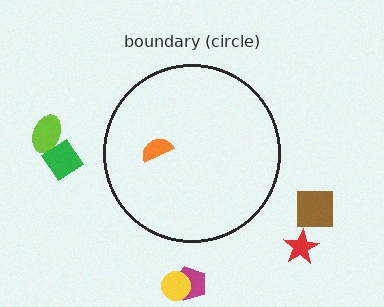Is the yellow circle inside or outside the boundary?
Outside.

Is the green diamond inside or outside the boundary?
Outside.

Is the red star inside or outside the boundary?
Outside.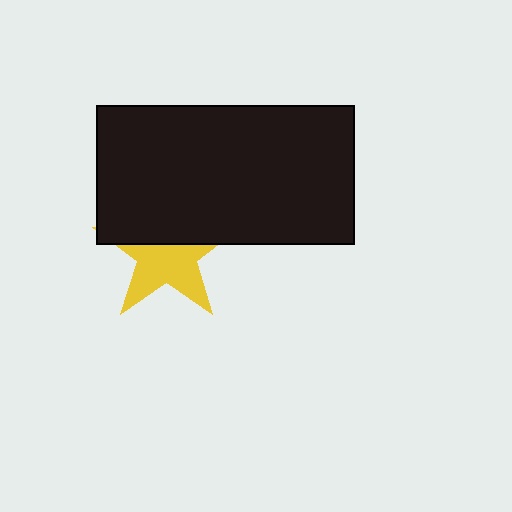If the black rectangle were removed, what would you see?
You would see the complete yellow star.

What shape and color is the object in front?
The object in front is a black rectangle.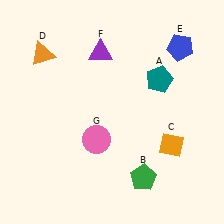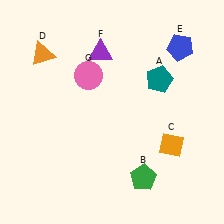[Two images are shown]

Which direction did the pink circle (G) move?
The pink circle (G) moved up.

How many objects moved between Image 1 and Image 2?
1 object moved between the two images.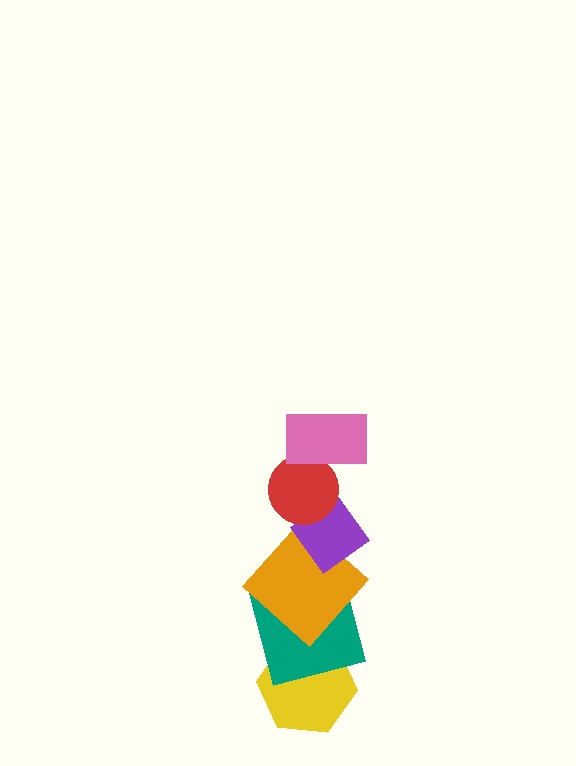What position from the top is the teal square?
The teal square is 5th from the top.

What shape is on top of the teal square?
The orange diamond is on top of the teal square.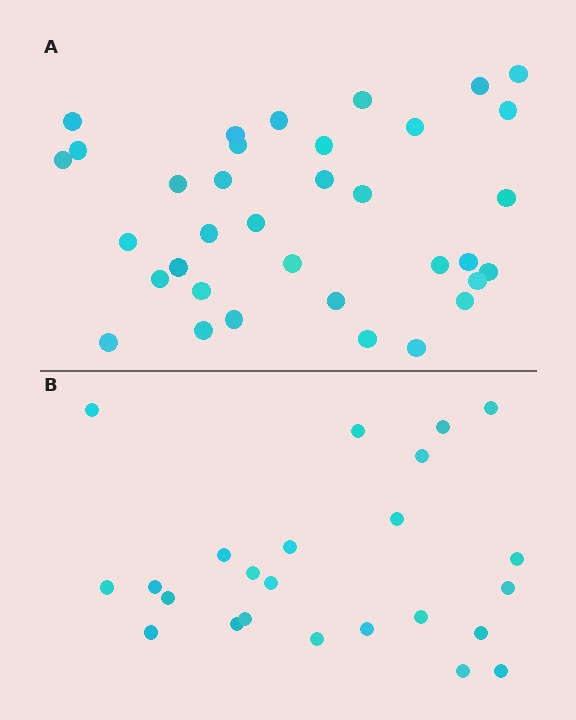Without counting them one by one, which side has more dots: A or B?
Region A (the top region) has more dots.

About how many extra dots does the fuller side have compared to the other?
Region A has roughly 12 or so more dots than region B.